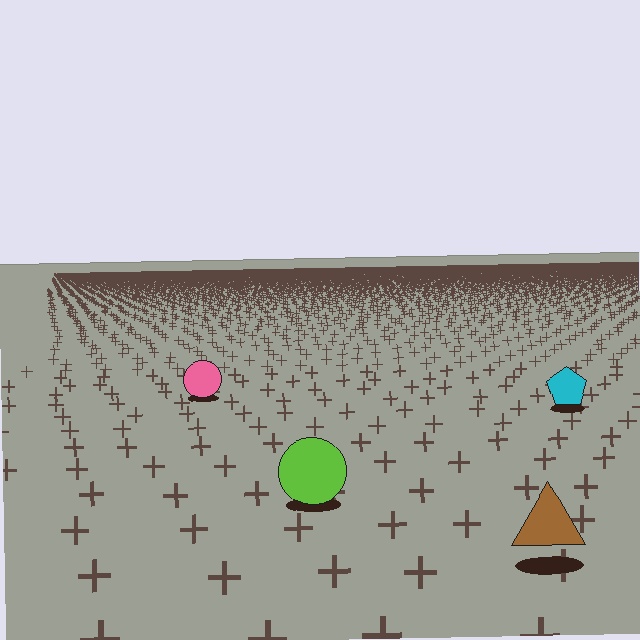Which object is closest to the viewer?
The brown triangle is closest. The texture marks near it are larger and more spread out.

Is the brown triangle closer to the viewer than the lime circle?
Yes. The brown triangle is closer — you can tell from the texture gradient: the ground texture is coarser near it.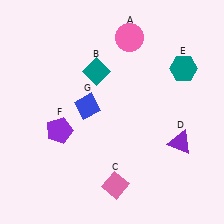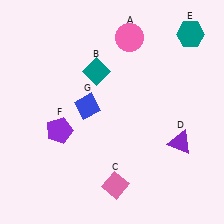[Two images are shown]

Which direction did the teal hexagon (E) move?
The teal hexagon (E) moved up.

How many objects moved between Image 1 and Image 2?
1 object moved between the two images.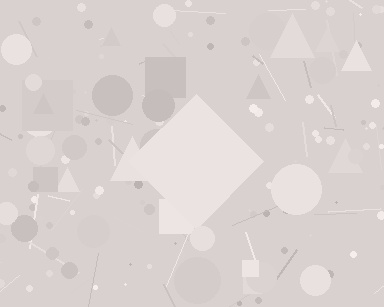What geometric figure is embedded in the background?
A diamond is embedded in the background.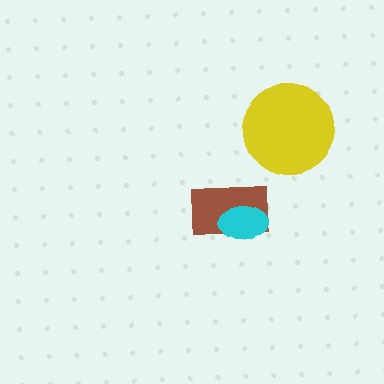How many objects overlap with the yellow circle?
0 objects overlap with the yellow circle.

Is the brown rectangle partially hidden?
Yes, it is partially covered by another shape.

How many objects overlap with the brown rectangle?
1 object overlaps with the brown rectangle.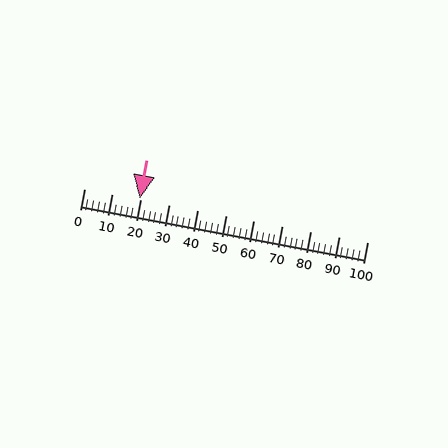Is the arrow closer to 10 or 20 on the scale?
The arrow is closer to 20.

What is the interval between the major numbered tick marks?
The major tick marks are spaced 10 units apart.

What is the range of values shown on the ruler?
The ruler shows values from 0 to 100.